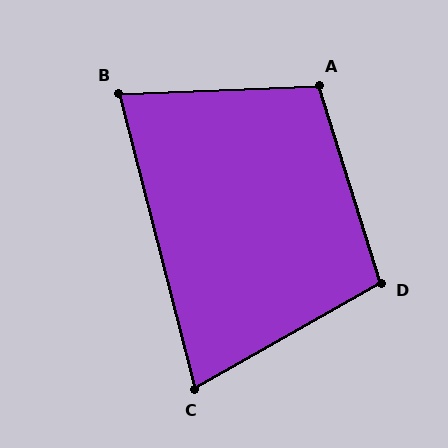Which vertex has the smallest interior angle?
C, at approximately 75 degrees.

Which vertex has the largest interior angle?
A, at approximately 105 degrees.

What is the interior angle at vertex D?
Approximately 102 degrees (obtuse).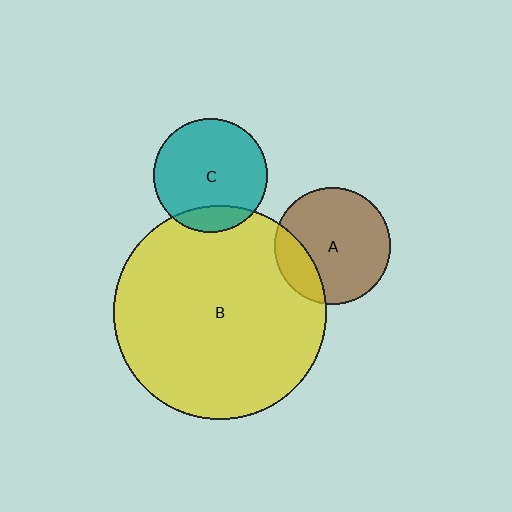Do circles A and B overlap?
Yes.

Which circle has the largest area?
Circle B (yellow).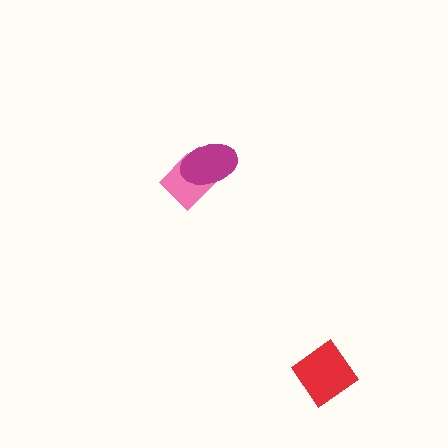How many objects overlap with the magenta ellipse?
1 object overlaps with the magenta ellipse.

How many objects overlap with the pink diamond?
1 object overlaps with the pink diamond.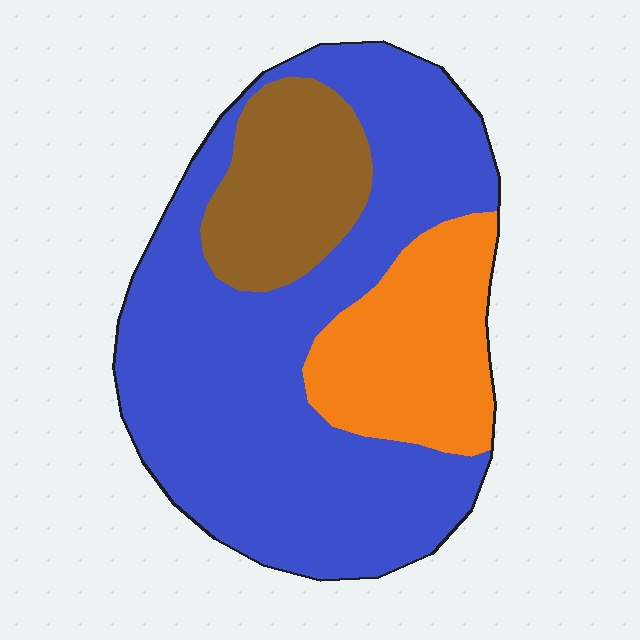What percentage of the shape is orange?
Orange takes up about one fifth (1/5) of the shape.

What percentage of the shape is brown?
Brown takes up about one sixth (1/6) of the shape.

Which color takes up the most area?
Blue, at roughly 65%.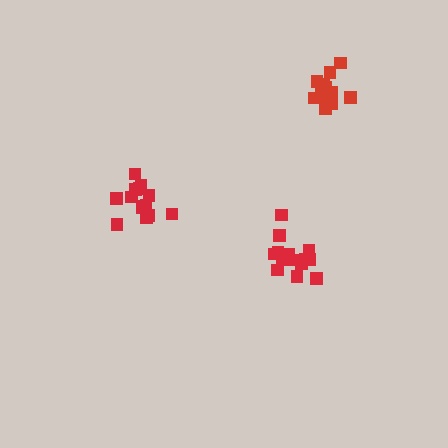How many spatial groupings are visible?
There are 3 spatial groupings.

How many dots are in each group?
Group 1: 15 dots, Group 2: 16 dots, Group 3: 13 dots (44 total).